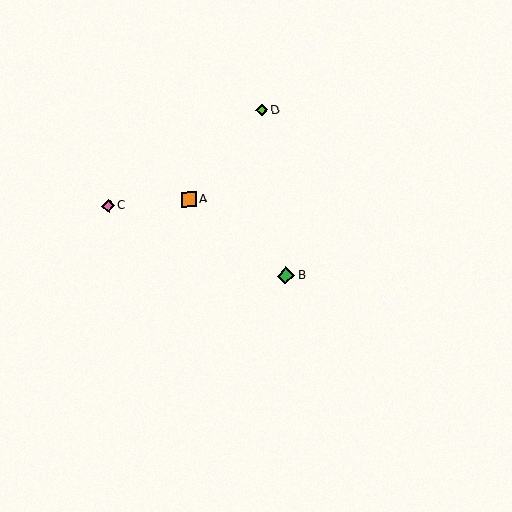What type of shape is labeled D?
Shape D is a lime diamond.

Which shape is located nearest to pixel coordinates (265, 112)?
The lime diamond (labeled D) at (262, 110) is nearest to that location.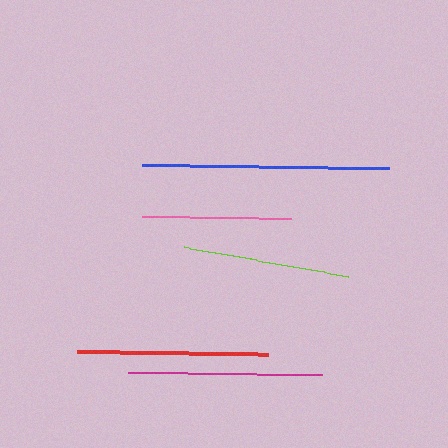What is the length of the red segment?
The red segment is approximately 191 pixels long.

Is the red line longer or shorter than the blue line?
The blue line is longer than the red line.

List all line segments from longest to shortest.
From longest to shortest: blue, magenta, red, lime, pink.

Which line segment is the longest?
The blue line is the longest at approximately 246 pixels.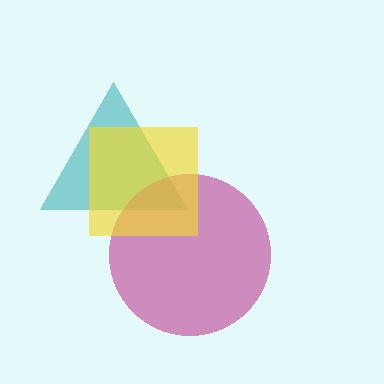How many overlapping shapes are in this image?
There are 3 overlapping shapes in the image.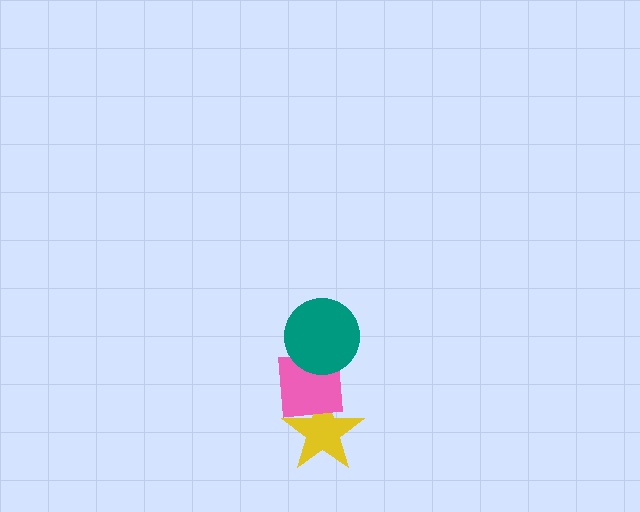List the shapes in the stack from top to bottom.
From top to bottom: the teal circle, the pink square, the yellow star.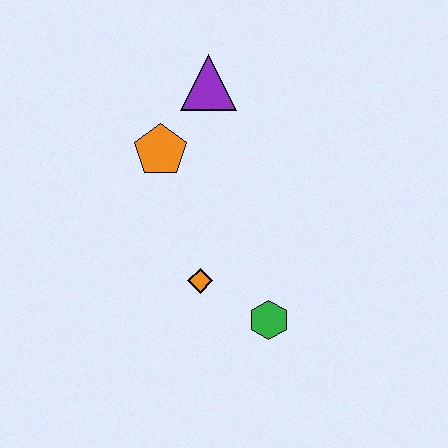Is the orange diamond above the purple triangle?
No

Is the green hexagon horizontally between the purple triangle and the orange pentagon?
No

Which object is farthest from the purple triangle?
The green hexagon is farthest from the purple triangle.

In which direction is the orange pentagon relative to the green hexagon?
The orange pentagon is above the green hexagon.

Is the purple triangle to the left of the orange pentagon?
No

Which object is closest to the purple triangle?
The orange pentagon is closest to the purple triangle.